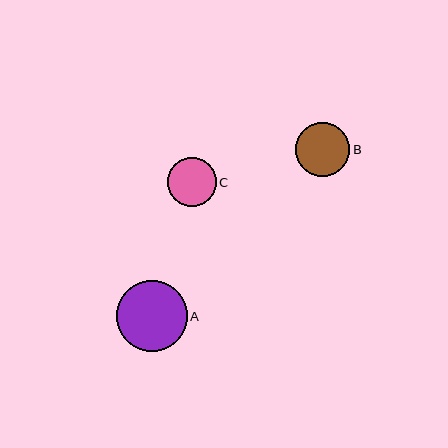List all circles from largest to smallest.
From largest to smallest: A, B, C.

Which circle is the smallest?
Circle C is the smallest with a size of approximately 49 pixels.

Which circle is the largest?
Circle A is the largest with a size of approximately 71 pixels.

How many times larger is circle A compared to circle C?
Circle A is approximately 1.4 times the size of circle C.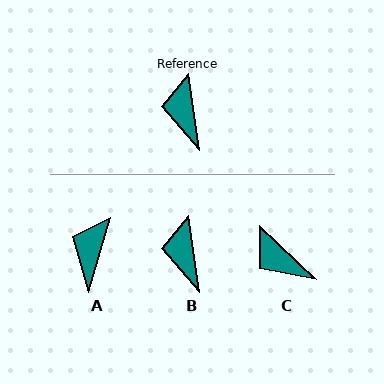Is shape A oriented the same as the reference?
No, it is off by about 25 degrees.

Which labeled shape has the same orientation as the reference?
B.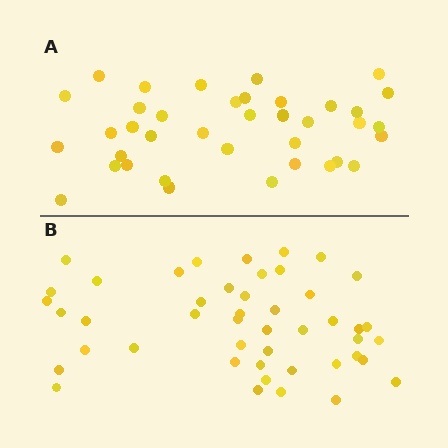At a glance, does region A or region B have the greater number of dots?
Region B (the bottom region) has more dots.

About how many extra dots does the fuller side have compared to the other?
Region B has roughly 8 or so more dots than region A.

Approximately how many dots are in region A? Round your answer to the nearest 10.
About 40 dots. (The exact count is 38, which rounds to 40.)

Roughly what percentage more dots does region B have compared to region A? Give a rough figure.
About 20% more.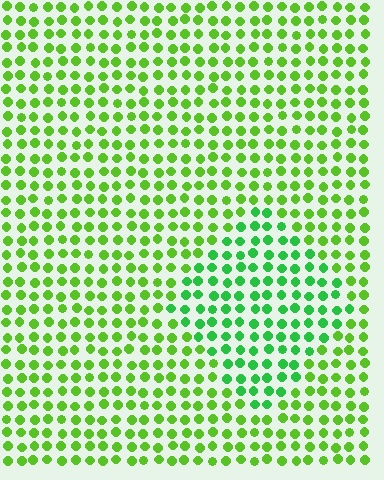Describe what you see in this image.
The image is filled with small lime elements in a uniform arrangement. A diamond-shaped region is visible where the elements are tinted to a slightly different hue, forming a subtle color boundary.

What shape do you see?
I see a diamond.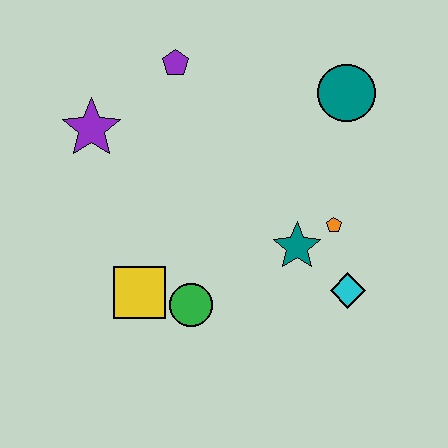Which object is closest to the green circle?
The yellow square is closest to the green circle.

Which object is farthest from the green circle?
The teal circle is farthest from the green circle.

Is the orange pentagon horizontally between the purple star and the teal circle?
Yes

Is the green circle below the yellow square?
Yes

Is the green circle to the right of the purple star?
Yes